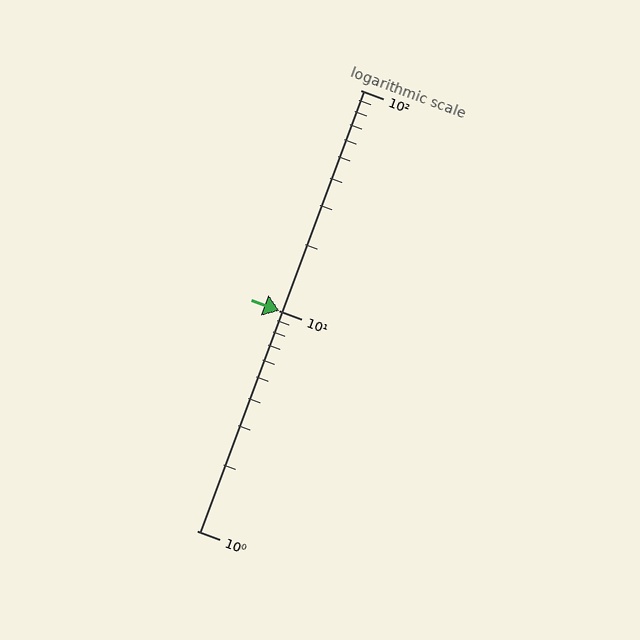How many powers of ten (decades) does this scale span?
The scale spans 2 decades, from 1 to 100.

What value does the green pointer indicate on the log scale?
The pointer indicates approximately 10.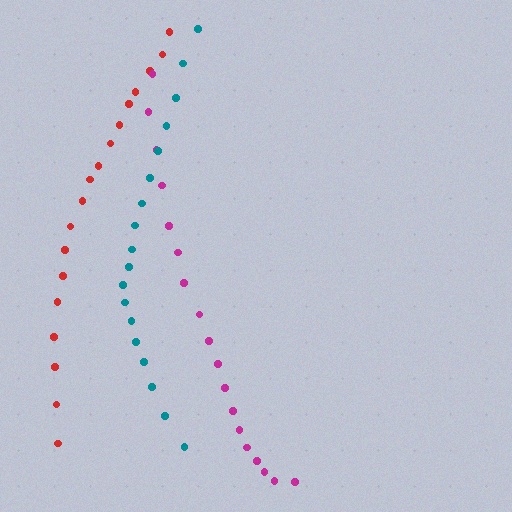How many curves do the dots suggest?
There are 3 distinct paths.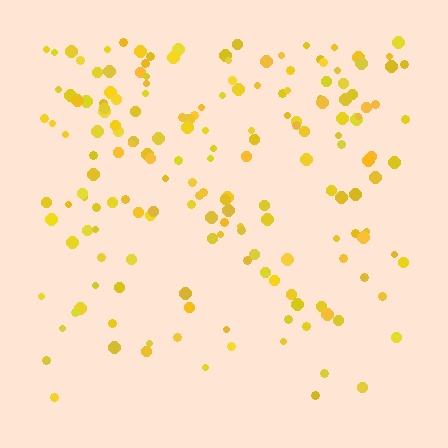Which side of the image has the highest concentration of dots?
The top.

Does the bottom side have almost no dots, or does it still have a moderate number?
Still a moderate number, just noticeably fewer than the top.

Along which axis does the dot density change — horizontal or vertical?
Vertical.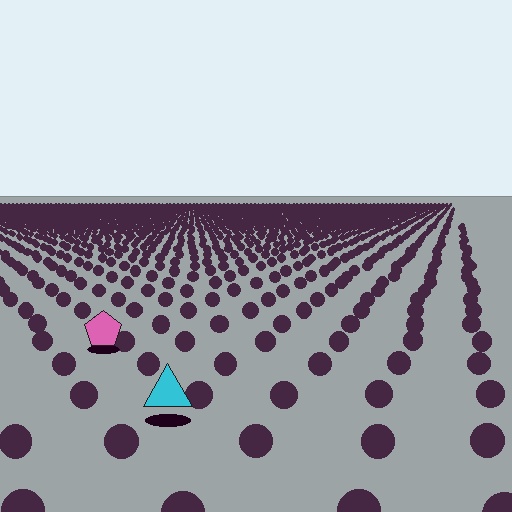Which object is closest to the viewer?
The cyan triangle is closest. The texture marks near it are larger and more spread out.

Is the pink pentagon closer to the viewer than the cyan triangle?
No. The cyan triangle is closer — you can tell from the texture gradient: the ground texture is coarser near it.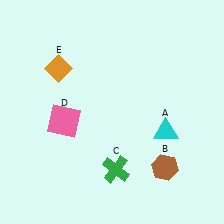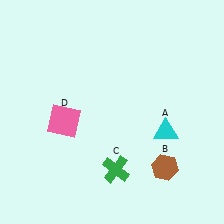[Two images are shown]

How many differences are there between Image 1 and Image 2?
There is 1 difference between the two images.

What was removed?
The orange diamond (E) was removed in Image 2.